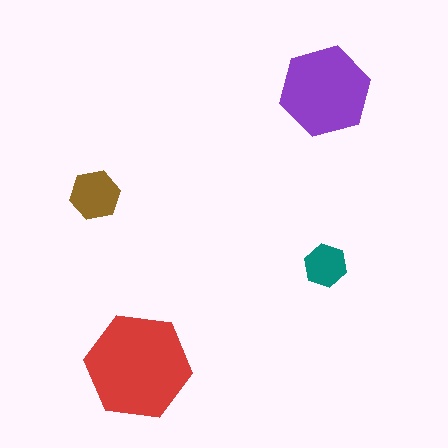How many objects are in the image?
There are 4 objects in the image.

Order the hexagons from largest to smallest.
the red one, the purple one, the brown one, the teal one.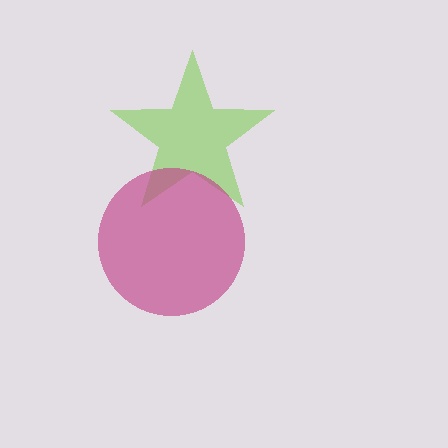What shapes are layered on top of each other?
The layered shapes are: a lime star, a magenta circle.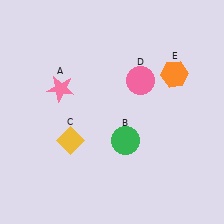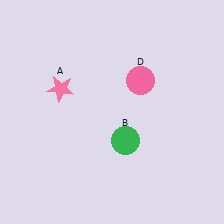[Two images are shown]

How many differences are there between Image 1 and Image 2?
There are 2 differences between the two images.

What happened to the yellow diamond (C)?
The yellow diamond (C) was removed in Image 2. It was in the bottom-left area of Image 1.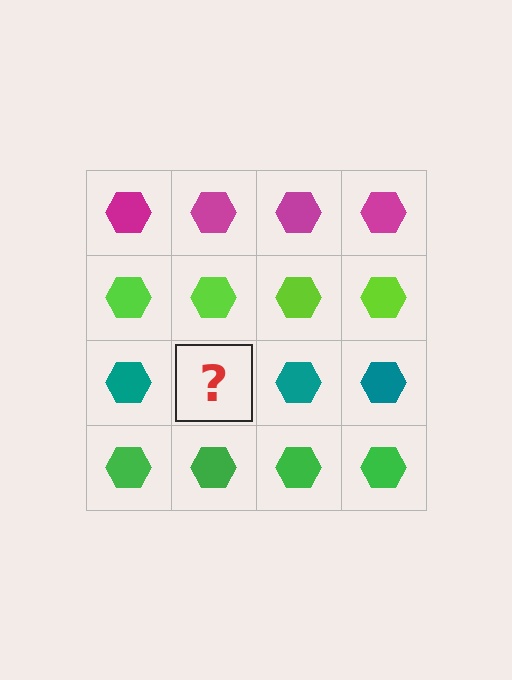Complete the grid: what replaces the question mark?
The question mark should be replaced with a teal hexagon.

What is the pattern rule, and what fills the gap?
The rule is that each row has a consistent color. The gap should be filled with a teal hexagon.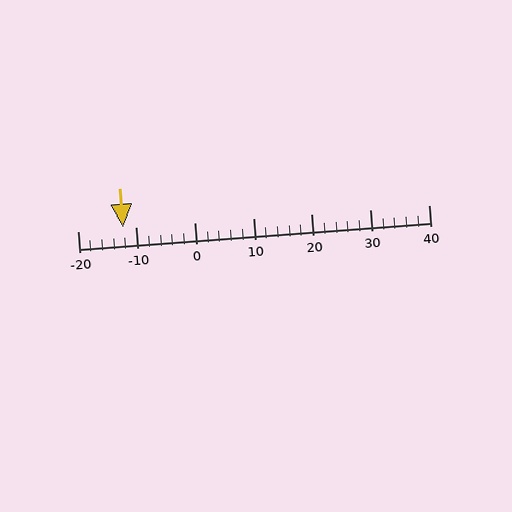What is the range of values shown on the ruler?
The ruler shows values from -20 to 40.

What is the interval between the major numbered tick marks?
The major tick marks are spaced 10 units apart.